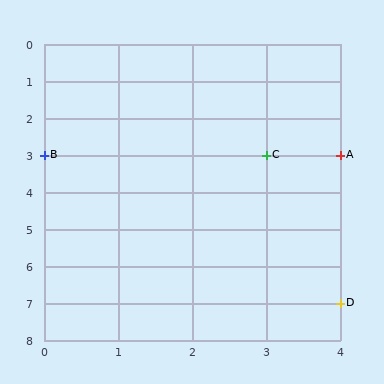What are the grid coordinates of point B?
Point B is at grid coordinates (0, 3).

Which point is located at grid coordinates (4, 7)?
Point D is at (4, 7).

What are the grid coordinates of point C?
Point C is at grid coordinates (3, 3).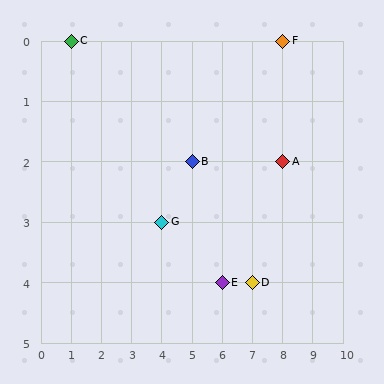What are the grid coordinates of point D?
Point D is at grid coordinates (7, 4).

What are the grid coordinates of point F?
Point F is at grid coordinates (8, 0).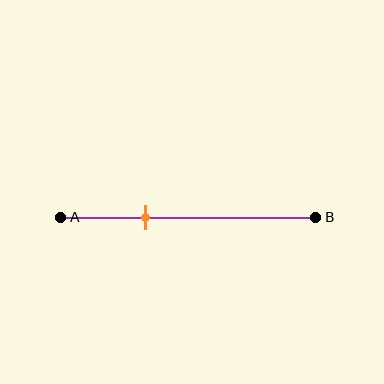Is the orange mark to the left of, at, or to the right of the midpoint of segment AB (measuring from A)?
The orange mark is to the left of the midpoint of segment AB.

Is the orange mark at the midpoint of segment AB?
No, the mark is at about 35% from A, not at the 50% midpoint.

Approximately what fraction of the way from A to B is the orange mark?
The orange mark is approximately 35% of the way from A to B.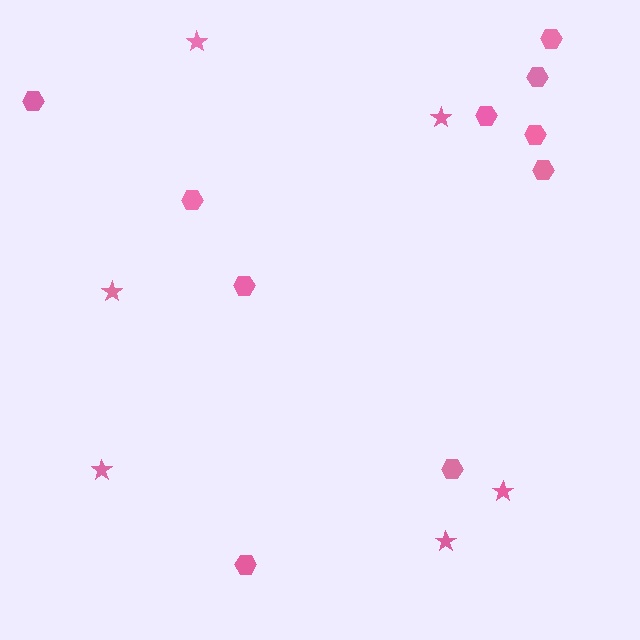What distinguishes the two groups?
There are 2 groups: one group of stars (6) and one group of hexagons (10).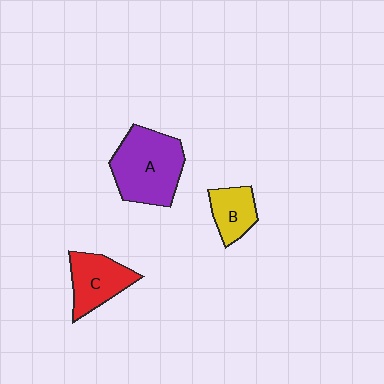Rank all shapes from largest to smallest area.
From largest to smallest: A (purple), C (red), B (yellow).